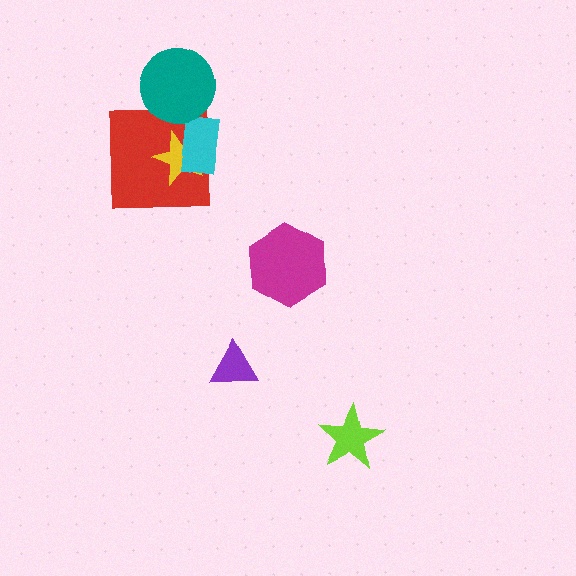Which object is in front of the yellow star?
The cyan rectangle is in front of the yellow star.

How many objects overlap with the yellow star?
2 objects overlap with the yellow star.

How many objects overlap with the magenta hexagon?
0 objects overlap with the magenta hexagon.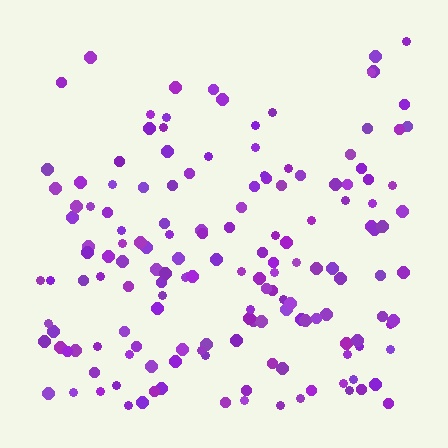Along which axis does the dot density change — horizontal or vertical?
Vertical.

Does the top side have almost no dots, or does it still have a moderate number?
Still a moderate number, just noticeably fewer than the bottom.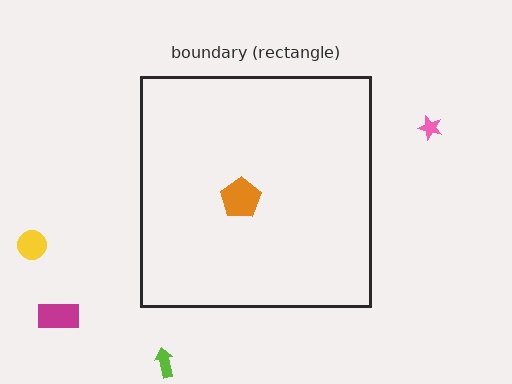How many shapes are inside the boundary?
1 inside, 4 outside.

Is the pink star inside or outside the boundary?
Outside.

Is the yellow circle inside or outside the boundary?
Outside.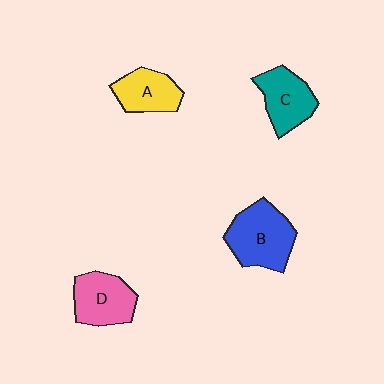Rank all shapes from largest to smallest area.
From largest to smallest: B (blue), D (pink), C (teal), A (yellow).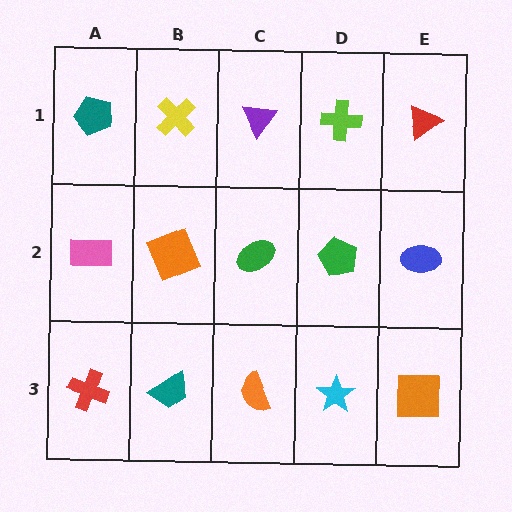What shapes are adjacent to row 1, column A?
A pink rectangle (row 2, column A), a yellow cross (row 1, column B).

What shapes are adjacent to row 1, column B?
An orange square (row 2, column B), a teal pentagon (row 1, column A), a purple triangle (row 1, column C).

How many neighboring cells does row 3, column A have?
2.